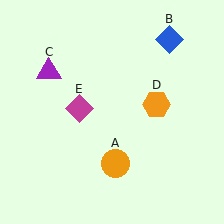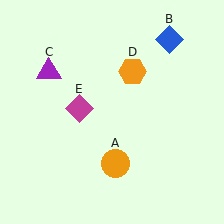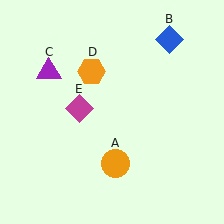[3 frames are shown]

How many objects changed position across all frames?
1 object changed position: orange hexagon (object D).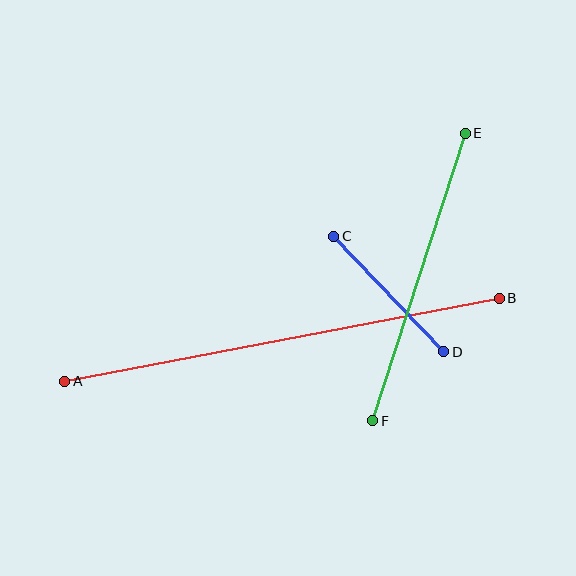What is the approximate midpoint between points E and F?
The midpoint is at approximately (419, 277) pixels.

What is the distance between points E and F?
The distance is approximately 302 pixels.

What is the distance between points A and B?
The distance is approximately 442 pixels.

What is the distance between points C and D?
The distance is approximately 160 pixels.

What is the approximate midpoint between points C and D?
The midpoint is at approximately (389, 294) pixels.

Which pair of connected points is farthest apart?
Points A and B are farthest apart.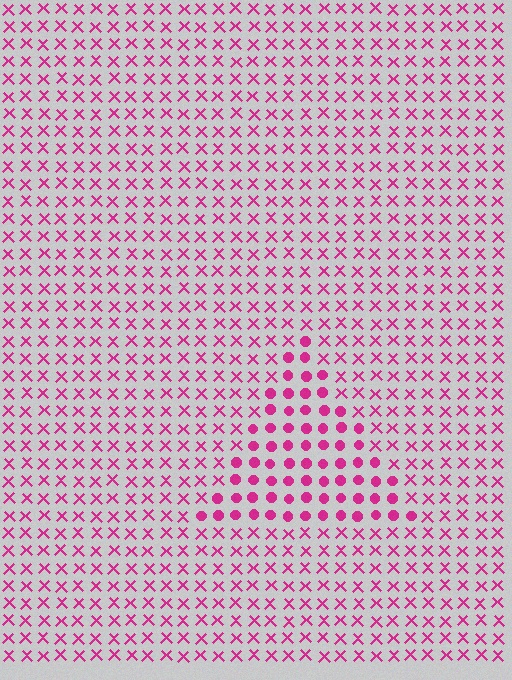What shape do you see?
I see a triangle.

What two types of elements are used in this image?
The image uses circles inside the triangle region and X marks outside it.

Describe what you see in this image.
The image is filled with small magenta elements arranged in a uniform grid. A triangle-shaped region contains circles, while the surrounding area contains X marks. The boundary is defined purely by the change in element shape.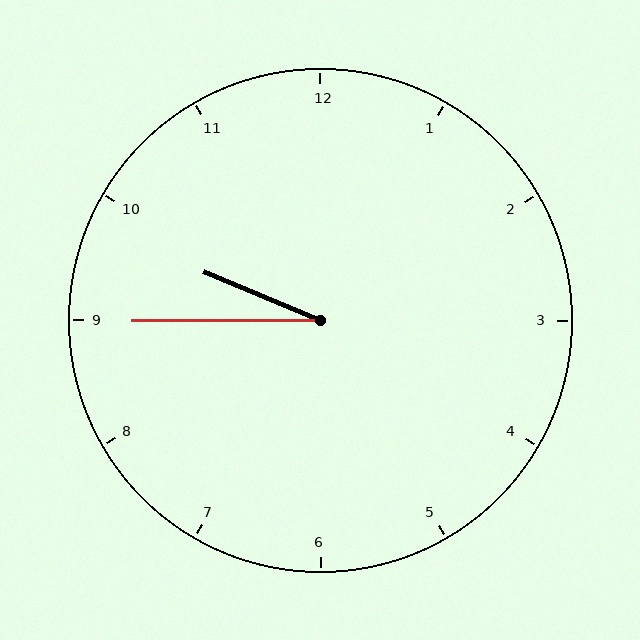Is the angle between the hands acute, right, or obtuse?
It is acute.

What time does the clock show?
9:45.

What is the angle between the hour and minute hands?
Approximately 22 degrees.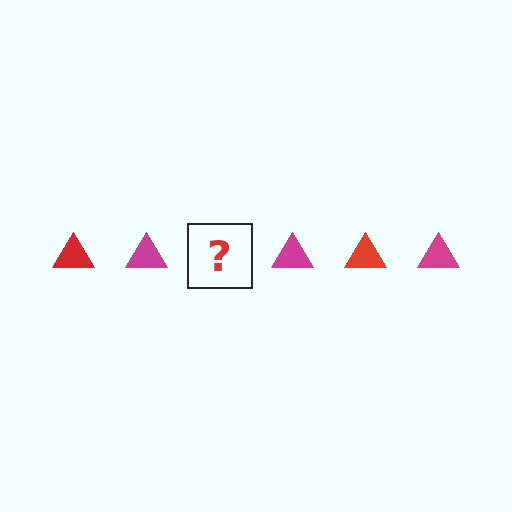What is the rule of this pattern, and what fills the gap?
The rule is that the pattern cycles through red, magenta triangles. The gap should be filled with a red triangle.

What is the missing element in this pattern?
The missing element is a red triangle.